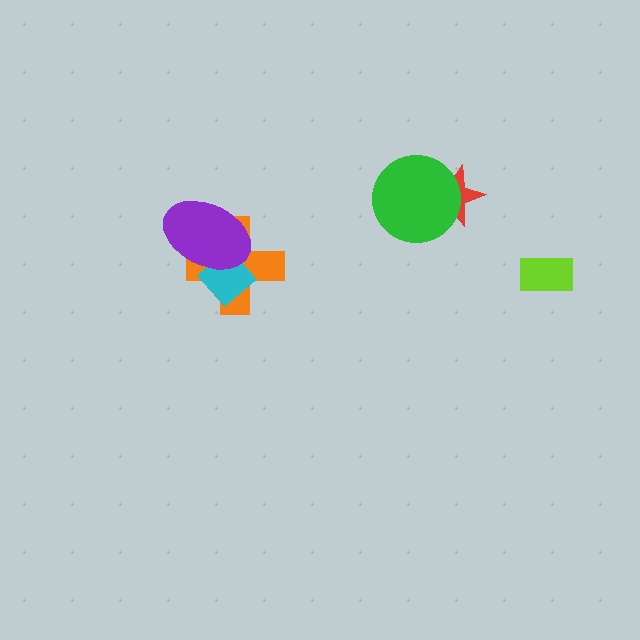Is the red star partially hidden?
Yes, it is partially covered by another shape.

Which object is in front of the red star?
The green circle is in front of the red star.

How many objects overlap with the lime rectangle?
0 objects overlap with the lime rectangle.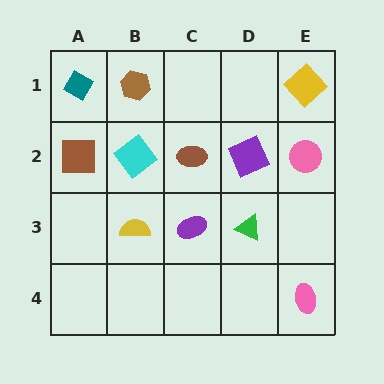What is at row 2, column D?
A purple square.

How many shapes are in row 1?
3 shapes.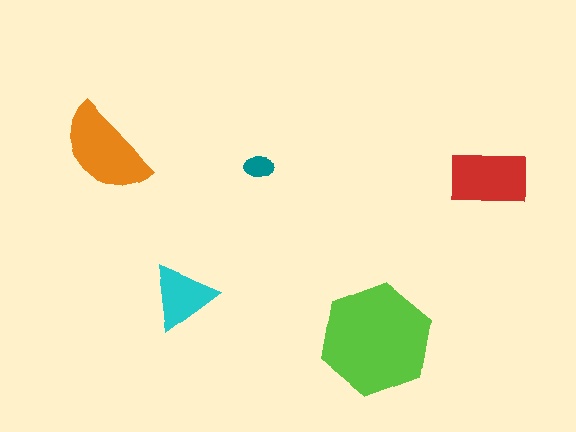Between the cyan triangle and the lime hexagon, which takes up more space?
The lime hexagon.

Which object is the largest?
The lime hexagon.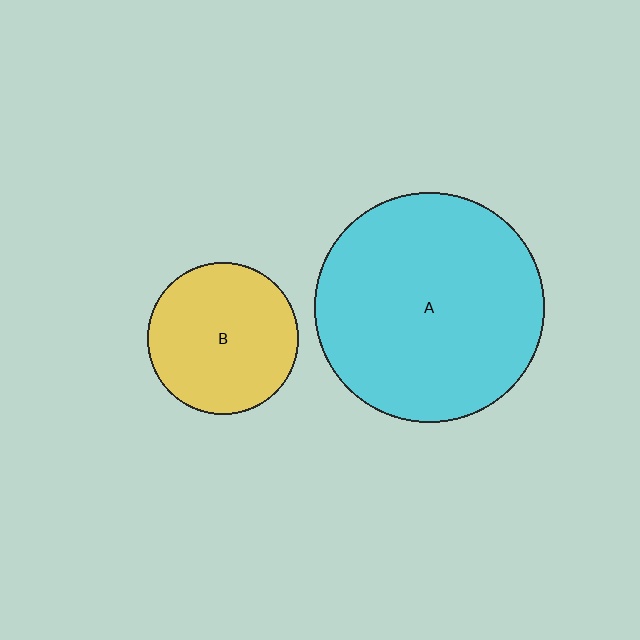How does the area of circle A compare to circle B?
Approximately 2.3 times.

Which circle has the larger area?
Circle A (cyan).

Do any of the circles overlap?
No, none of the circles overlap.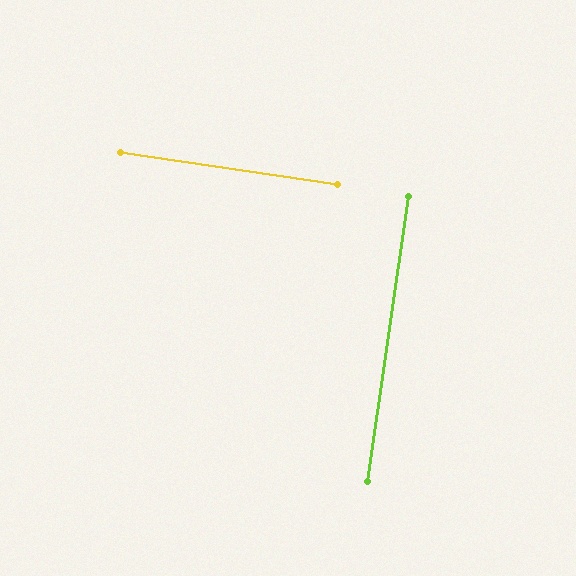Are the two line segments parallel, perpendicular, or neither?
Perpendicular — they meet at approximately 90°.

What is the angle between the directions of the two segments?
Approximately 90 degrees.